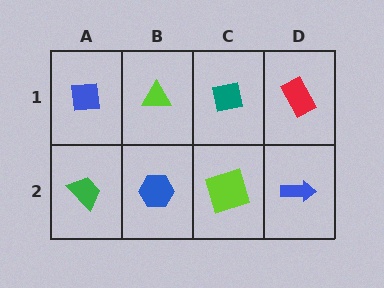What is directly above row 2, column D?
A red rectangle.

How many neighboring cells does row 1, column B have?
3.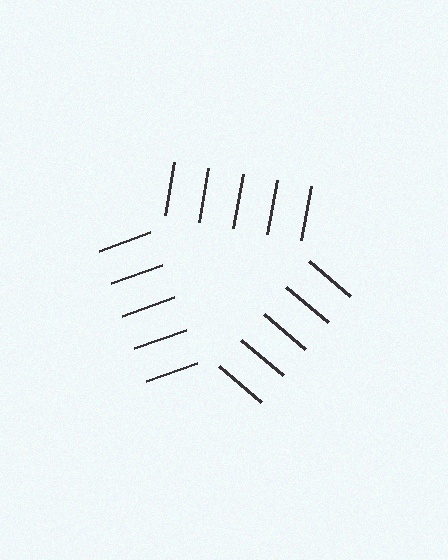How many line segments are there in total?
15 — 5 along each of the 3 edges.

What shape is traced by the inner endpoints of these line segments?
An illusory triangle — the line segments terminate on its edges but no continuous stroke is drawn.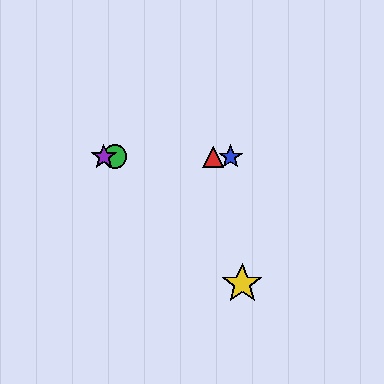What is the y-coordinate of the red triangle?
The red triangle is at y≈157.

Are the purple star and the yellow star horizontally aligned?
No, the purple star is at y≈157 and the yellow star is at y≈284.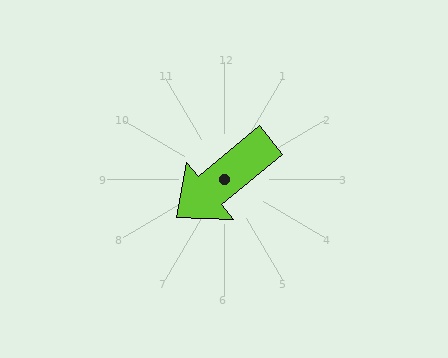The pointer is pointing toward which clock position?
Roughly 8 o'clock.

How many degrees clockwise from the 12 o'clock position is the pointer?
Approximately 230 degrees.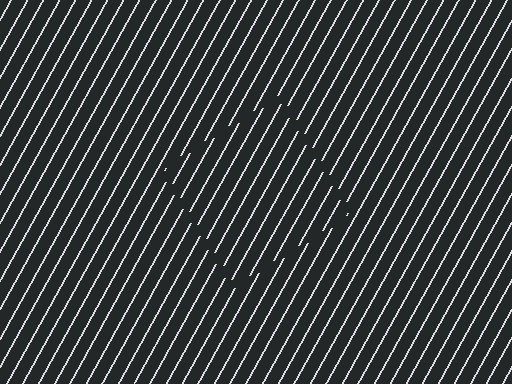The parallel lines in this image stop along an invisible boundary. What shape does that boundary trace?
An illusory square. The interior of the shape contains the same grating, shifted by half a period — the contour is defined by the phase discontinuity where line-ends from the inner and outer gratings abut.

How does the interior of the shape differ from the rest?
The interior of the shape contains the same grating, shifted by half a period — the contour is defined by the phase discontinuity where line-ends from the inner and outer gratings abut.